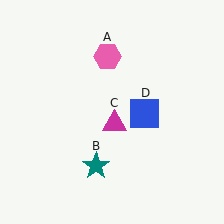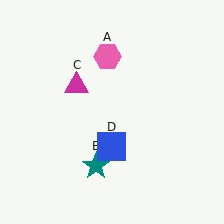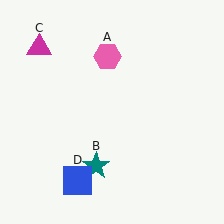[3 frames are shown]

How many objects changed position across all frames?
2 objects changed position: magenta triangle (object C), blue square (object D).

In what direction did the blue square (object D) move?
The blue square (object D) moved down and to the left.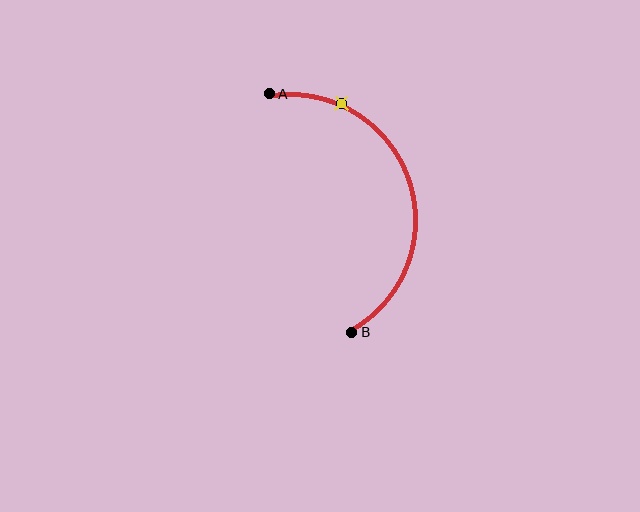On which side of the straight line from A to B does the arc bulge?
The arc bulges to the right of the straight line connecting A and B.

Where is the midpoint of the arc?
The arc midpoint is the point on the curve farthest from the straight line joining A and B. It sits to the right of that line.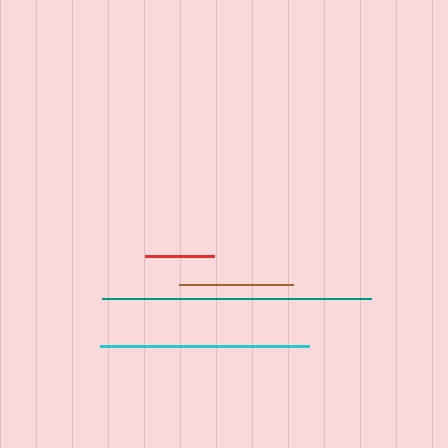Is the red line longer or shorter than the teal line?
The teal line is longer than the red line.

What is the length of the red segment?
The red segment is approximately 69 pixels long.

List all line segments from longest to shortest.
From longest to shortest: teal, cyan, brown, red.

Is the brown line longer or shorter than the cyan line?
The cyan line is longer than the brown line.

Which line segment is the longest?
The teal line is the longest at approximately 269 pixels.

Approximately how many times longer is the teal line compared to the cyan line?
The teal line is approximately 1.3 times the length of the cyan line.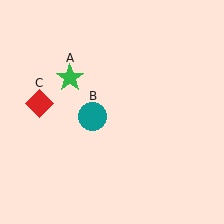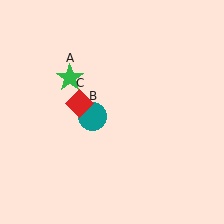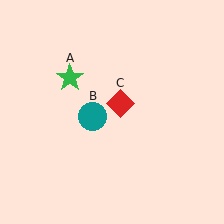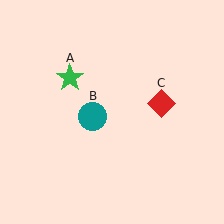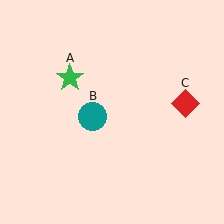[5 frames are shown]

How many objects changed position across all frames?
1 object changed position: red diamond (object C).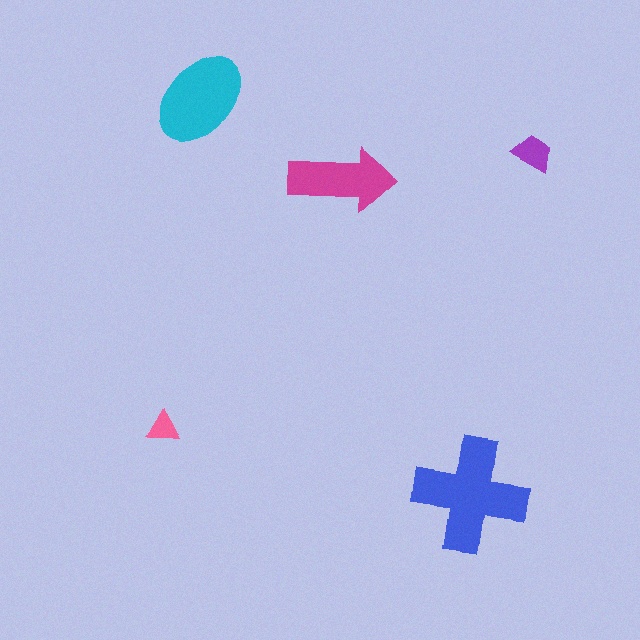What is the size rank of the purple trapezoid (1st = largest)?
4th.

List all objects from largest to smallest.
The blue cross, the cyan ellipse, the magenta arrow, the purple trapezoid, the pink triangle.